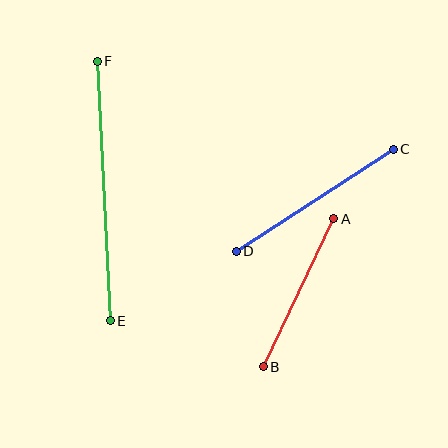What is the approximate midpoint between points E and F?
The midpoint is at approximately (104, 191) pixels.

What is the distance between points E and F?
The distance is approximately 260 pixels.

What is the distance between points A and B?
The distance is approximately 164 pixels.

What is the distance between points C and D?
The distance is approximately 187 pixels.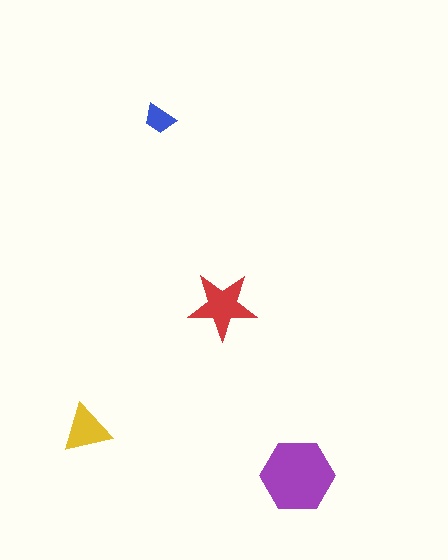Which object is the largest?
The purple hexagon.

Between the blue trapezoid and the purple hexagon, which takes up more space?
The purple hexagon.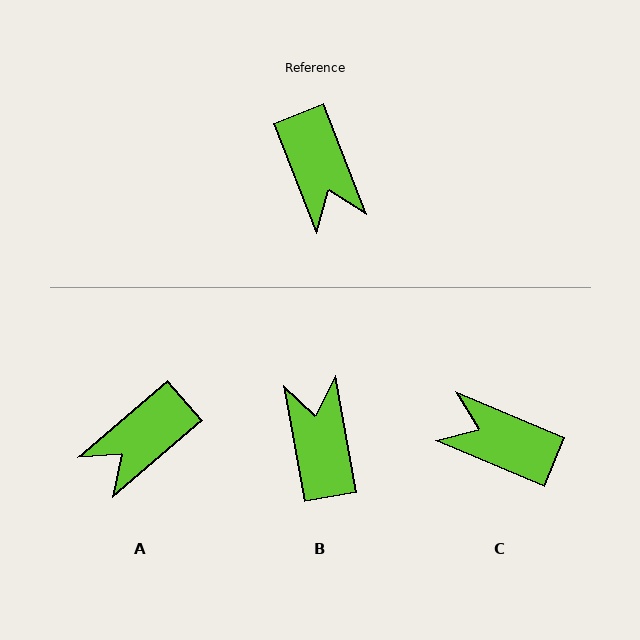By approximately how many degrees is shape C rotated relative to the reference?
Approximately 134 degrees clockwise.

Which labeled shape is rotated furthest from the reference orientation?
B, about 169 degrees away.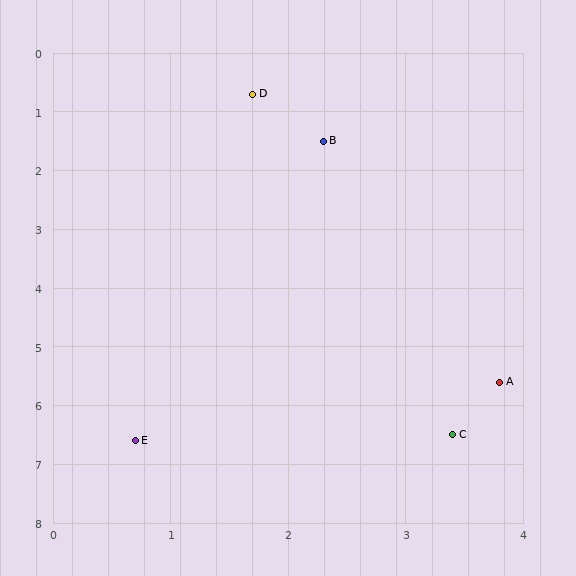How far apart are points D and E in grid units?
Points D and E are about 6.0 grid units apart.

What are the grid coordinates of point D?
Point D is at approximately (1.7, 0.7).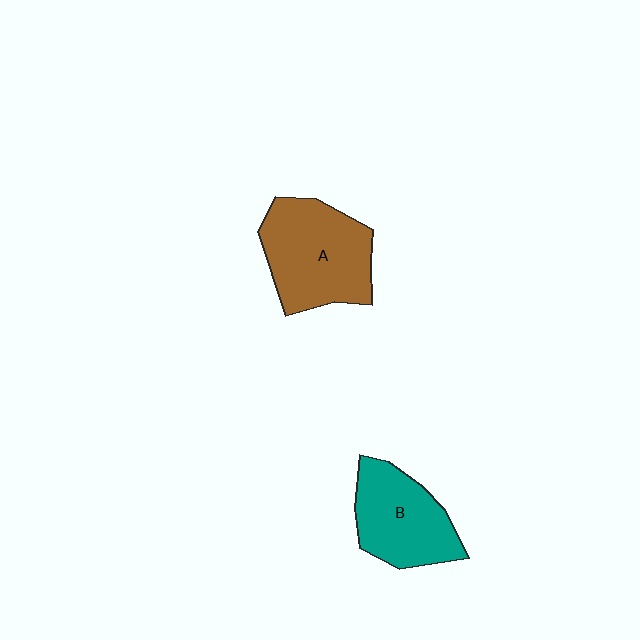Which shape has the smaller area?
Shape B (teal).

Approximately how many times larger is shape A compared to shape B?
Approximately 1.2 times.